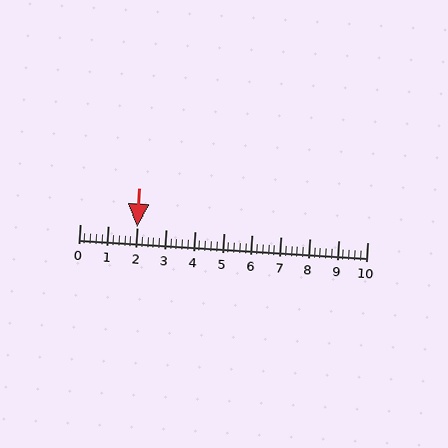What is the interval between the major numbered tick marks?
The major tick marks are spaced 1 units apart.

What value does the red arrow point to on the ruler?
The red arrow points to approximately 2.0.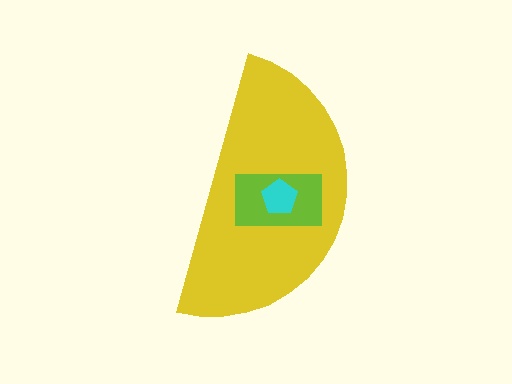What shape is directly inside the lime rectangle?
The cyan pentagon.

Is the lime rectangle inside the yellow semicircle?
Yes.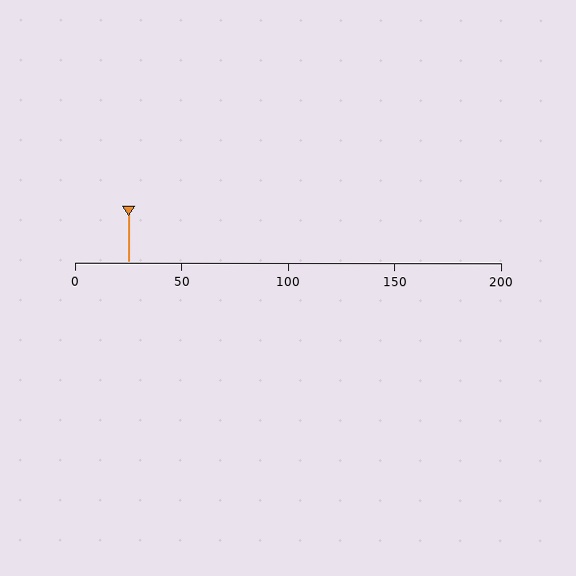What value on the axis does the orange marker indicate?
The marker indicates approximately 25.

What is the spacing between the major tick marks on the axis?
The major ticks are spaced 50 apart.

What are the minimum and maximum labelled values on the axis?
The axis runs from 0 to 200.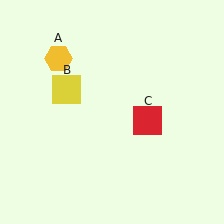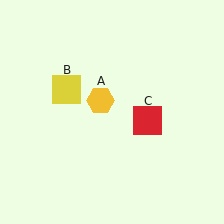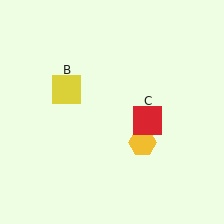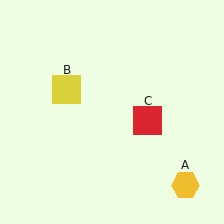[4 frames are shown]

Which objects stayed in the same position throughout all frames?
Yellow square (object B) and red square (object C) remained stationary.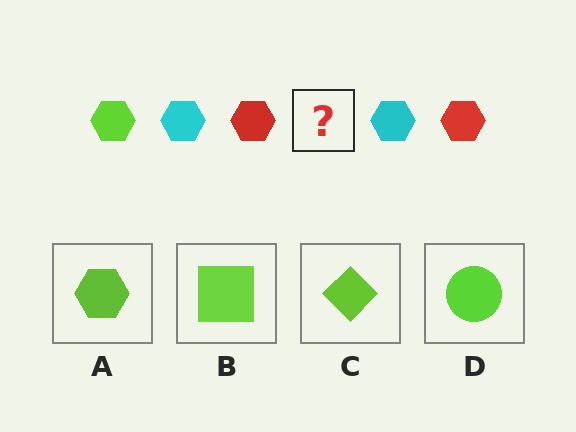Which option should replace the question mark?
Option A.